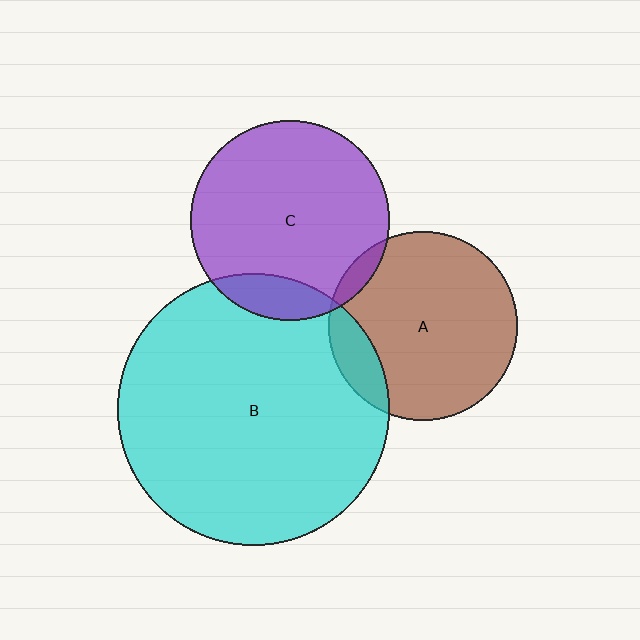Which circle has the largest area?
Circle B (cyan).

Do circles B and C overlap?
Yes.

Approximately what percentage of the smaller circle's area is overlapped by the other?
Approximately 10%.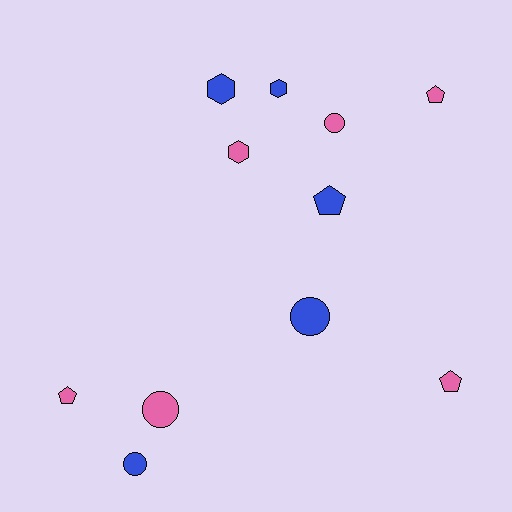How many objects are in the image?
There are 11 objects.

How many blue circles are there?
There are 2 blue circles.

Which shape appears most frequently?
Pentagon, with 4 objects.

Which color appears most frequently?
Pink, with 6 objects.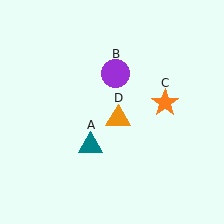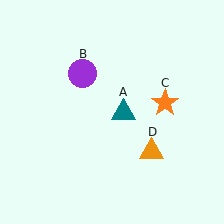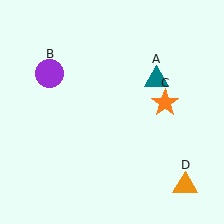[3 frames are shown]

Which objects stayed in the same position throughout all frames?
Orange star (object C) remained stationary.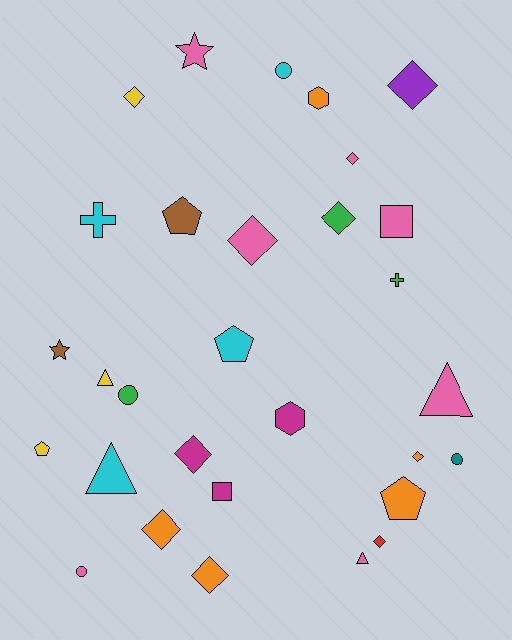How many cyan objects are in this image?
There are 4 cyan objects.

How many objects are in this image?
There are 30 objects.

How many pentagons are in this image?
There are 4 pentagons.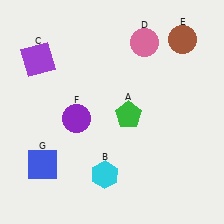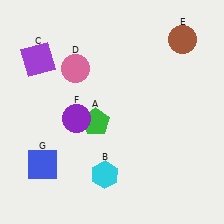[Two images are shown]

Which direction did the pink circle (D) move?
The pink circle (D) moved left.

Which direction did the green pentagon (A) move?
The green pentagon (A) moved left.